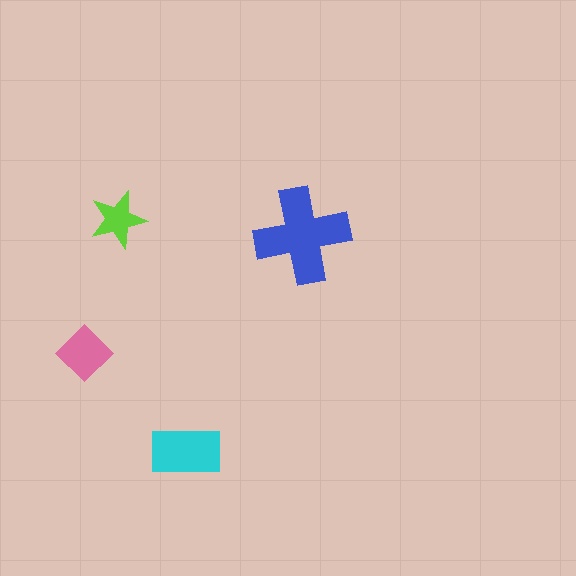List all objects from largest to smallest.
The blue cross, the cyan rectangle, the pink diamond, the lime star.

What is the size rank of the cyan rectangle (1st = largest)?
2nd.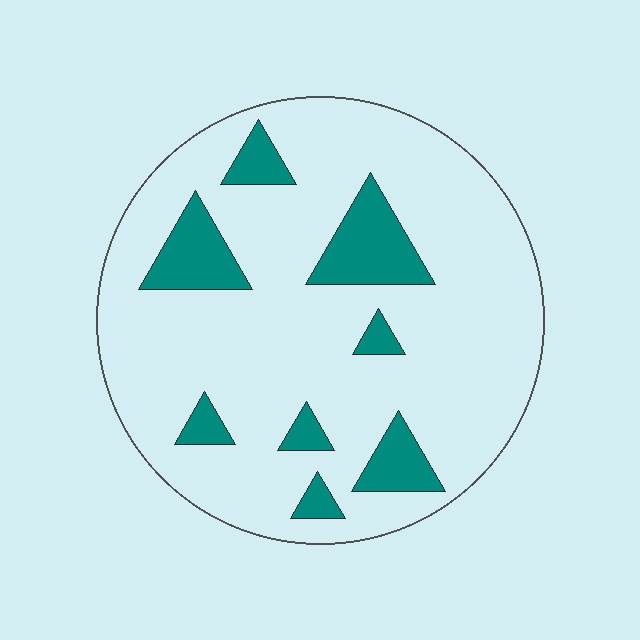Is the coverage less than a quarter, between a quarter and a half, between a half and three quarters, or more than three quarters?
Less than a quarter.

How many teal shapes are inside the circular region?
8.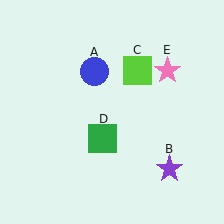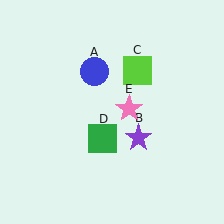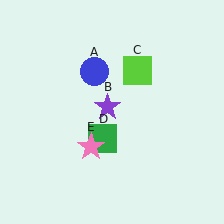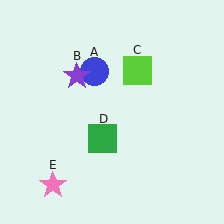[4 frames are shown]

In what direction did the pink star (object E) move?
The pink star (object E) moved down and to the left.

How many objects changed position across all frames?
2 objects changed position: purple star (object B), pink star (object E).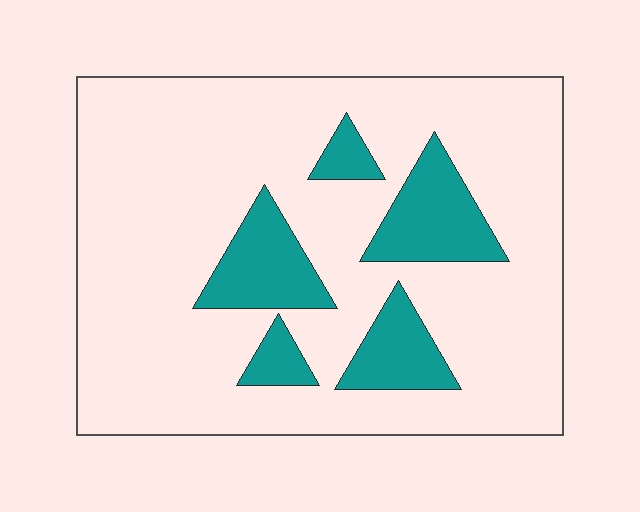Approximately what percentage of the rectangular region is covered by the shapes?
Approximately 20%.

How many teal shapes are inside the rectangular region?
5.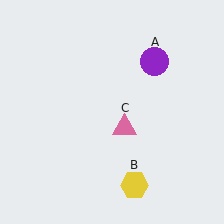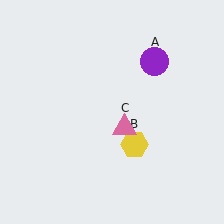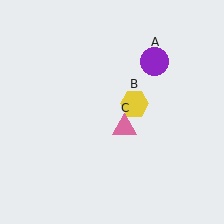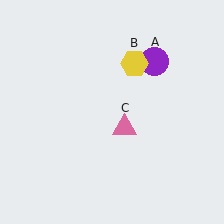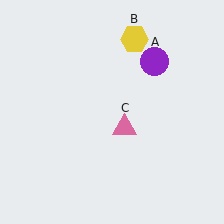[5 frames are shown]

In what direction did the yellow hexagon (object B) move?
The yellow hexagon (object B) moved up.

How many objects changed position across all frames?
1 object changed position: yellow hexagon (object B).